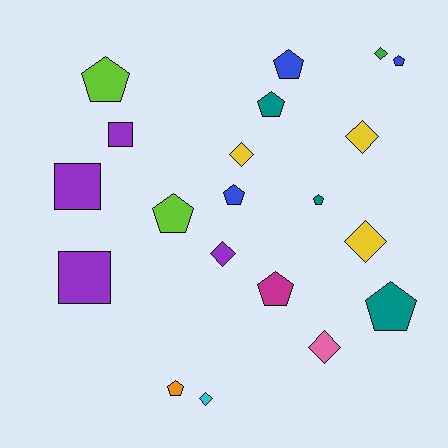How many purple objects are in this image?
There are 4 purple objects.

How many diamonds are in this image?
There are 7 diamonds.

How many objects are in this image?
There are 20 objects.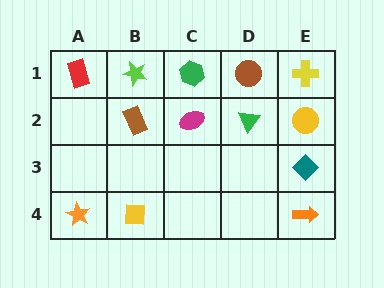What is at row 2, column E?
A yellow circle.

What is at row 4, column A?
An orange star.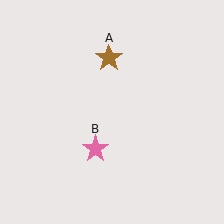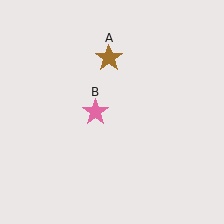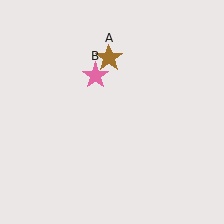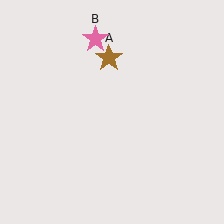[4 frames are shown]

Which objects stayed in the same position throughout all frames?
Brown star (object A) remained stationary.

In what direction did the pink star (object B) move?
The pink star (object B) moved up.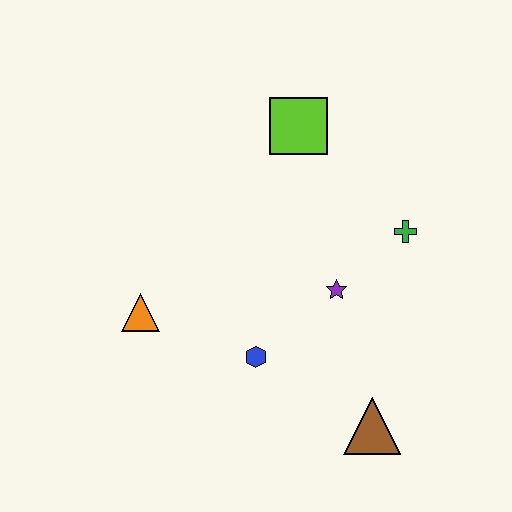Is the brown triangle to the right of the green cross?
No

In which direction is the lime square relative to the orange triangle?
The lime square is above the orange triangle.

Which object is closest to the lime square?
The green cross is closest to the lime square.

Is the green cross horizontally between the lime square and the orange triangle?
No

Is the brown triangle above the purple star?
No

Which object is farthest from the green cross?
The orange triangle is farthest from the green cross.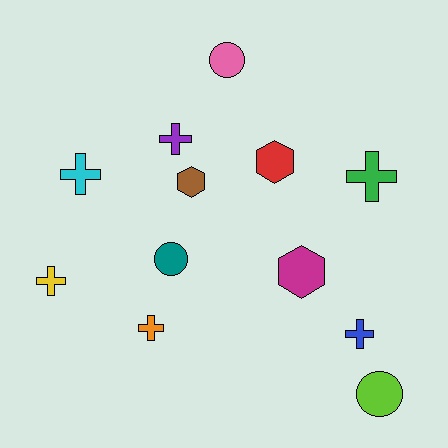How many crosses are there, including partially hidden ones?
There are 6 crosses.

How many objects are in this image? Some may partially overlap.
There are 12 objects.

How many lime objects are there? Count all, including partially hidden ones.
There is 1 lime object.